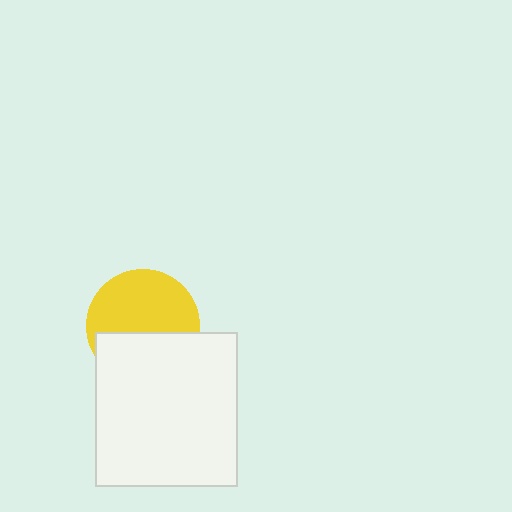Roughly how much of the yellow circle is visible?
About half of it is visible (roughly 58%).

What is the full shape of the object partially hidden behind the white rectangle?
The partially hidden object is a yellow circle.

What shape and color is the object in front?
The object in front is a white rectangle.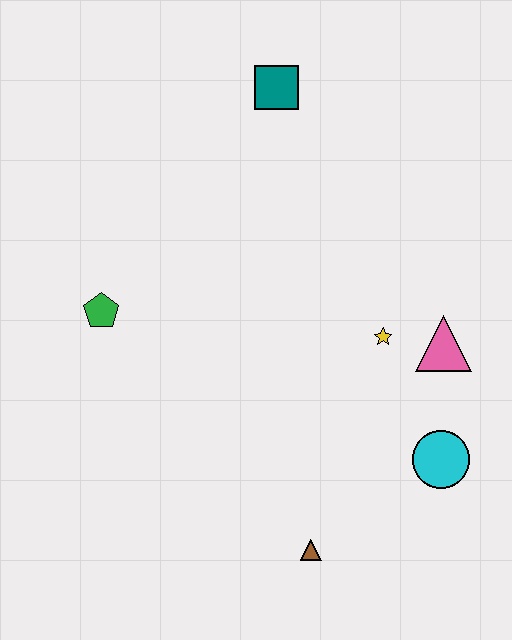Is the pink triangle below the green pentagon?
Yes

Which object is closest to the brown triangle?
The cyan circle is closest to the brown triangle.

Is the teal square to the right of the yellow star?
No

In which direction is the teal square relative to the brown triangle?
The teal square is above the brown triangle.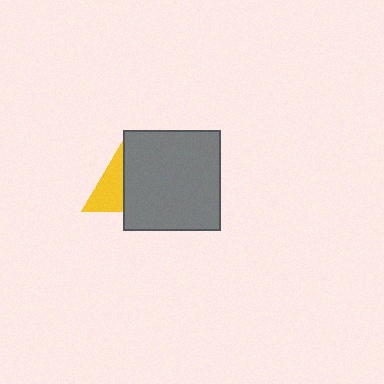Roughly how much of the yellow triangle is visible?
A small part of it is visible (roughly 40%).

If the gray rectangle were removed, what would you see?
You would see the complete yellow triangle.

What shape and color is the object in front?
The object in front is a gray rectangle.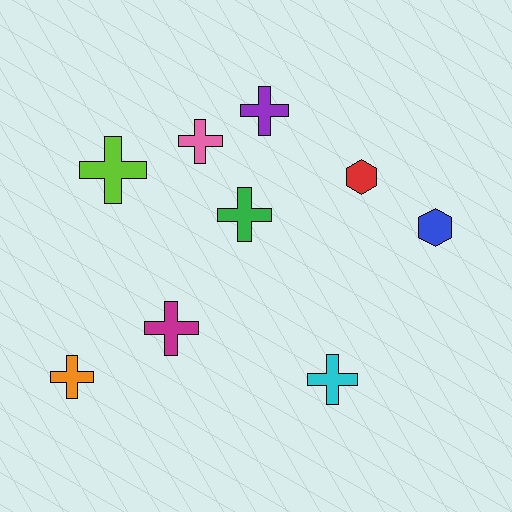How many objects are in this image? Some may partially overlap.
There are 9 objects.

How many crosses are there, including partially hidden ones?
There are 7 crosses.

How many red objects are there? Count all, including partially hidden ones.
There is 1 red object.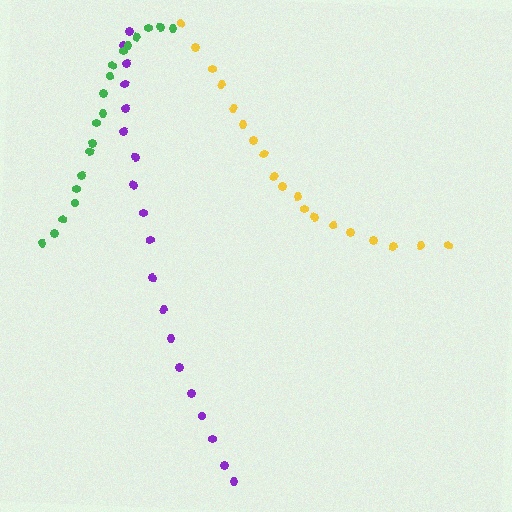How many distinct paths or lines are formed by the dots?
There are 3 distinct paths.